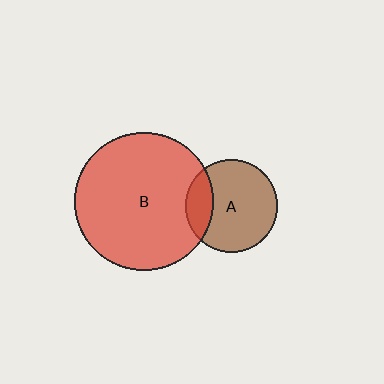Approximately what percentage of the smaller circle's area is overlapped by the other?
Approximately 20%.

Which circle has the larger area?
Circle B (red).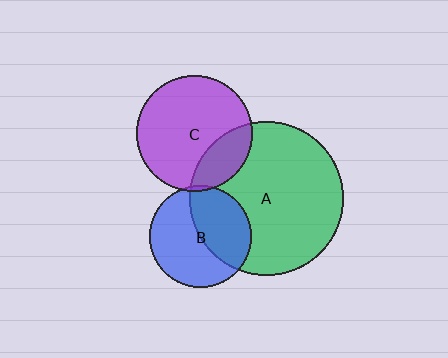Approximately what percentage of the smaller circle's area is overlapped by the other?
Approximately 5%.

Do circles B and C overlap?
Yes.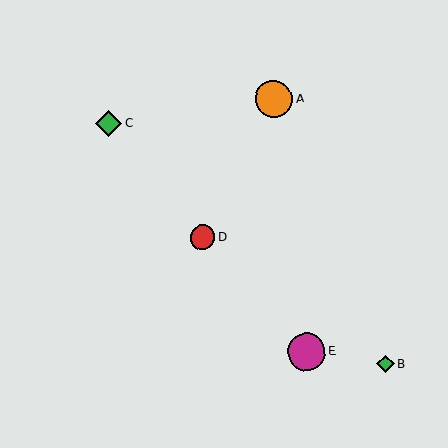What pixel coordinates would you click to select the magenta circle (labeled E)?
Click at (306, 352) to select the magenta circle E.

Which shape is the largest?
The magenta circle (labeled E) is the largest.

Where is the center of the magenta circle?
The center of the magenta circle is at (306, 352).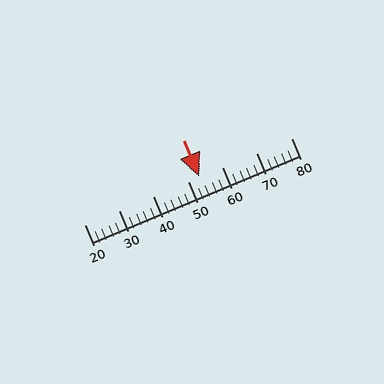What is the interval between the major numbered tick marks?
The major tick marks are spaced 10 units apart.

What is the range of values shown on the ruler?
The ruler shows values from 20 to 80.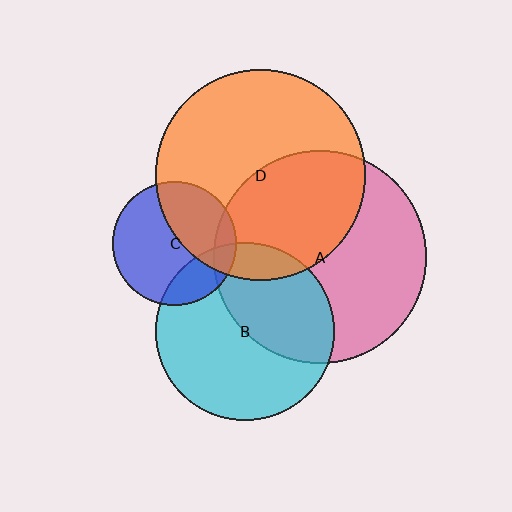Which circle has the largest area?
Circle A (pink).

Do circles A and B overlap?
Yes.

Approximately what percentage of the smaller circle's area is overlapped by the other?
Approximately 40%.